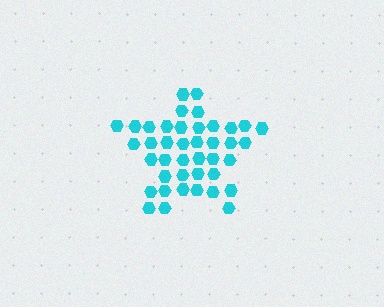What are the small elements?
The small elements are hexagons.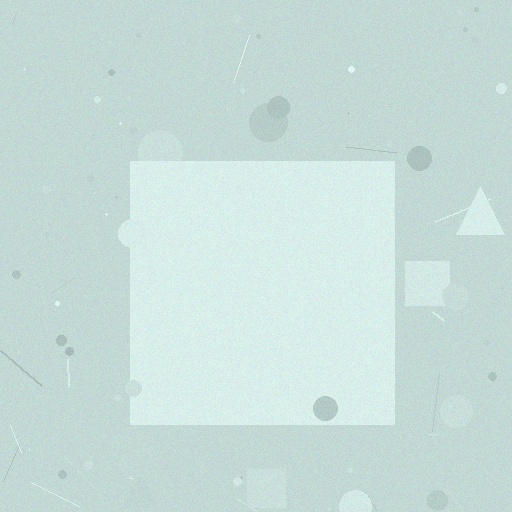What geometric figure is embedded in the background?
A square is embedded in the background.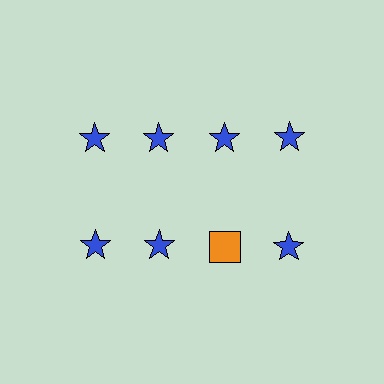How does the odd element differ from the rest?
It differs in both color (orange instead of blue) and shape (square instead of star).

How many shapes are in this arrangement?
There are 8 shapes arranged in a grid pattern.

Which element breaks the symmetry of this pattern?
The orange square in the second row, center column breaks the symmetry. All other shapes are blue stars.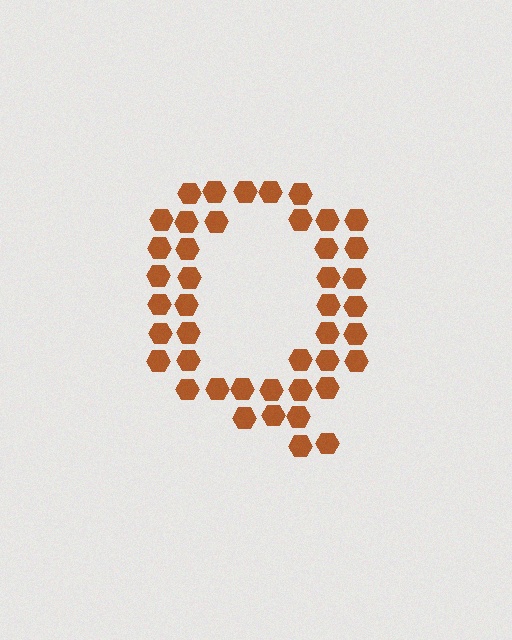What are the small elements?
The small elements are hexagons.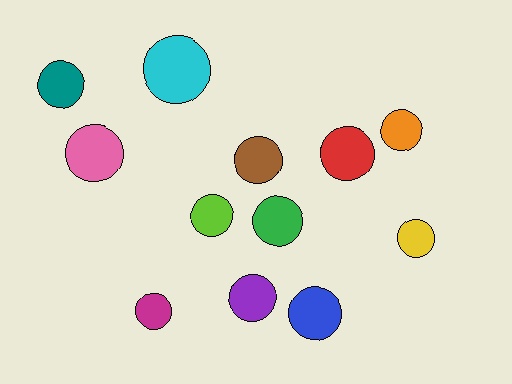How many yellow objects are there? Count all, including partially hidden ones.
There is 1 yellow object.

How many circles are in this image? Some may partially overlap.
There are 12 circles.